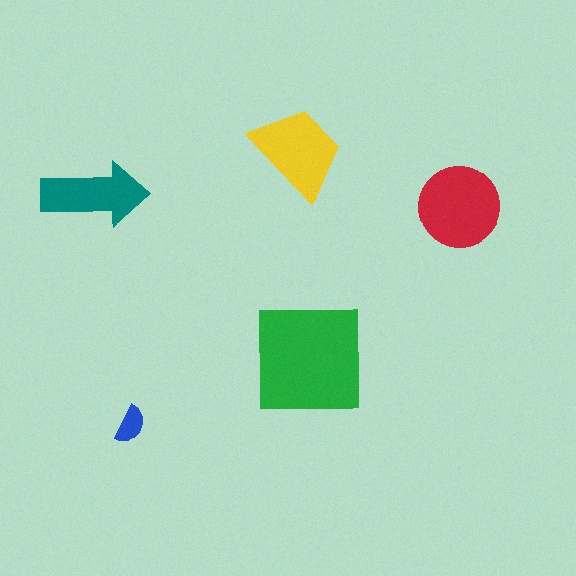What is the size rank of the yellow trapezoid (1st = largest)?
3rd.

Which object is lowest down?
The blue semicircle is bottommost.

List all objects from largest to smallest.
The green square, the red circle, the yellow trapezoid, the teal arrow, the blue semicircle.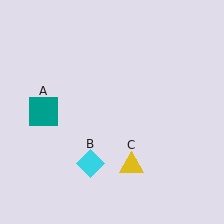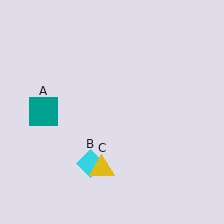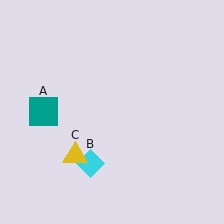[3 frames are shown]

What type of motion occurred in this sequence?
The yellow triangle (object C) rotated clockwise around the center of the scene.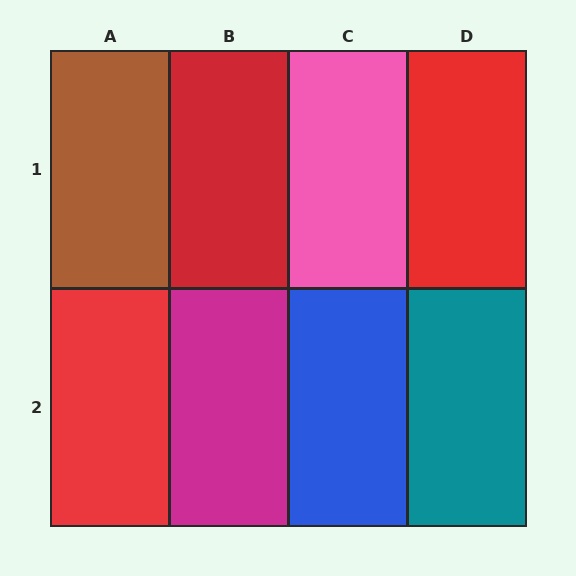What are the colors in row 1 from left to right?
Brown, red, pink, red.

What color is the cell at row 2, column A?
Red.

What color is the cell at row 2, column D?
Teal.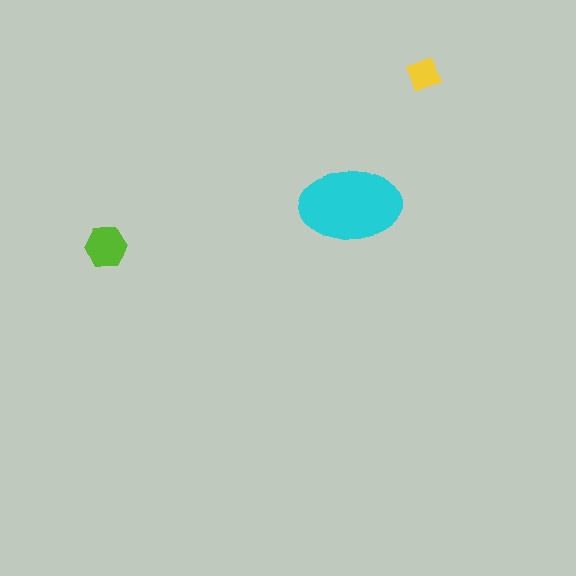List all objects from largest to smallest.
The cyan ellipse, the lime hexagon, the yellow diamond.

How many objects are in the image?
There are 3 objects in the image.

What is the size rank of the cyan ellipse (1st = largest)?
1st.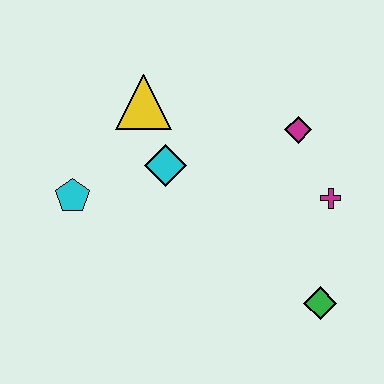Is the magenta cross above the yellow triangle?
No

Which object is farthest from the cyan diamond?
The green diamond is farthest from the cyan diamond.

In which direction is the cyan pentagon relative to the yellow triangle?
The cyan pentagon is below the yellow triangle.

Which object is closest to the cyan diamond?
The yellow triangle is closest to the cyan diamond.